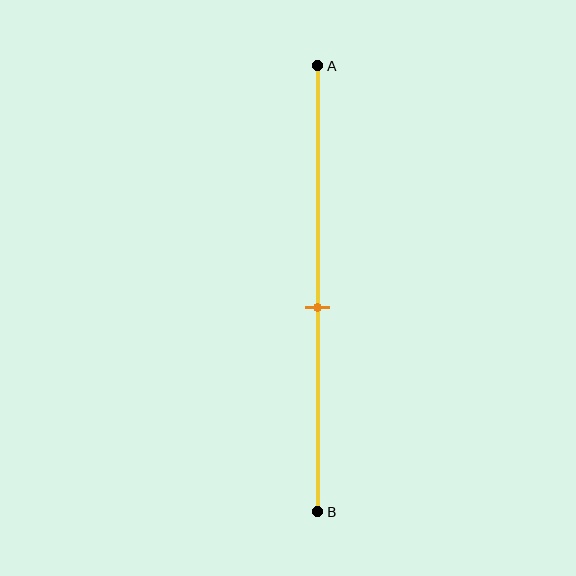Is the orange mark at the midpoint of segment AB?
No, the mark is at about 55% from A, not at the 50% midpoint.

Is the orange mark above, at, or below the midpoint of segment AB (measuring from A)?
The orange mark is below the midpoint of segment AB.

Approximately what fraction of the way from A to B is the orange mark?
The orange mark is approximately 55% of the way from A to B.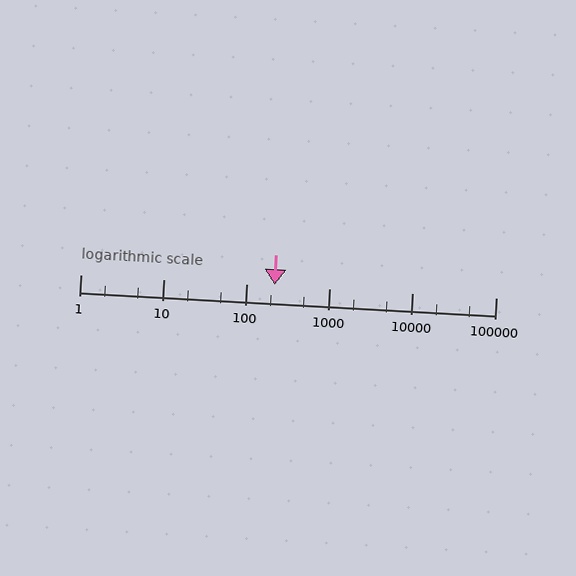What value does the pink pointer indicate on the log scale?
The pointer indicates approximately 220.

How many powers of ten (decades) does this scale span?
The scale spans 5 decades, from 1 to 100000.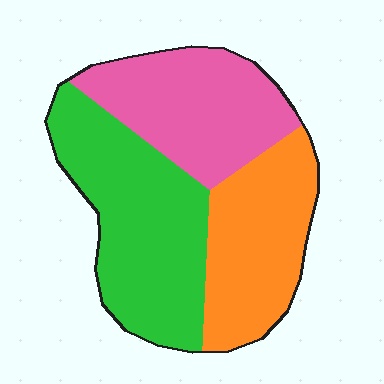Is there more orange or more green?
Green.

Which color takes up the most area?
Green, at roughly 40%.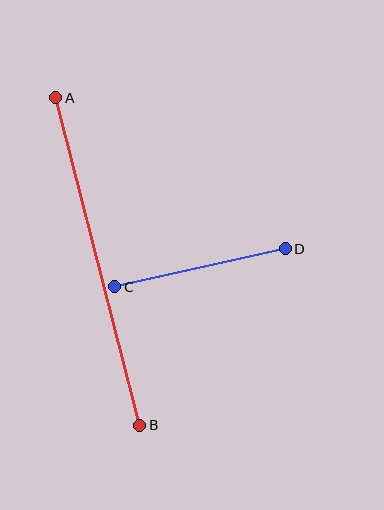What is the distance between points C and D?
The distance is approximately 175 pixels.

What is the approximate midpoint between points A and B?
The midpoint is at approximately (98, 262) pixels.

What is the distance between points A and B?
The distance is approximately 338 pixels.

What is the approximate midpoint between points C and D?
The midpoint is at approximately (200, 268) pixels.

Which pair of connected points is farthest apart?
Points A and B are farthest apart.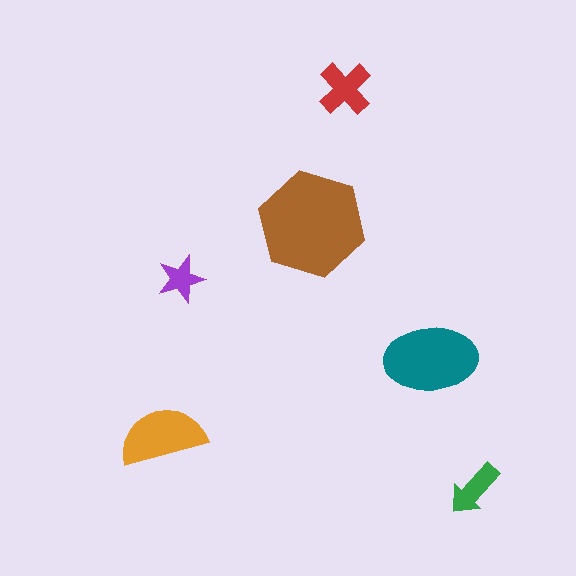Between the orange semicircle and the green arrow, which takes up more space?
The orange semicircle.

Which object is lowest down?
The green arrow is bottommost.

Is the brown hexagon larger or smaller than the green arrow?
Larger.